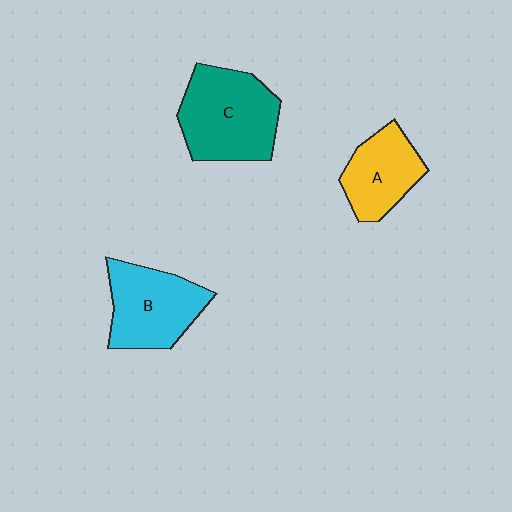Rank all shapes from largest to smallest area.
From largest to smallest: C (teal), B (cyan), A (yellow).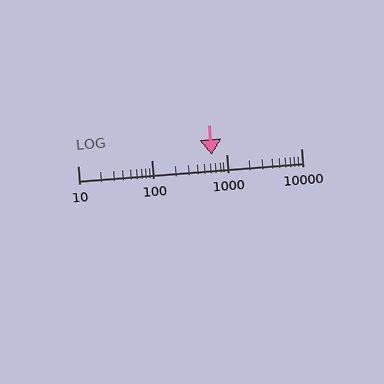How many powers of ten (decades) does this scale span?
The scale spans 3 decades, from 10 to 10000.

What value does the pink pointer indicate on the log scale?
The pointer indicates approximately 640.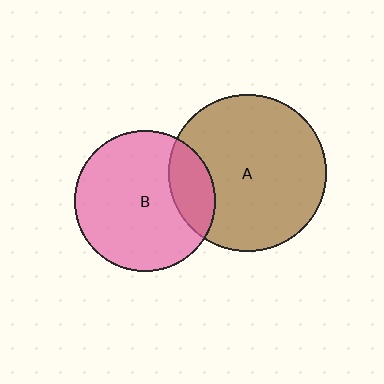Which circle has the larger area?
Circle A (brown).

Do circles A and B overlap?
Yes.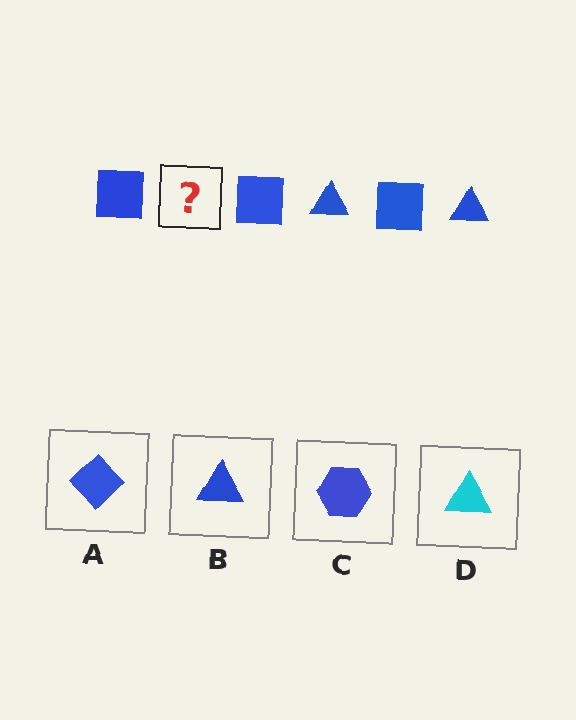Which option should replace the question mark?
Option B.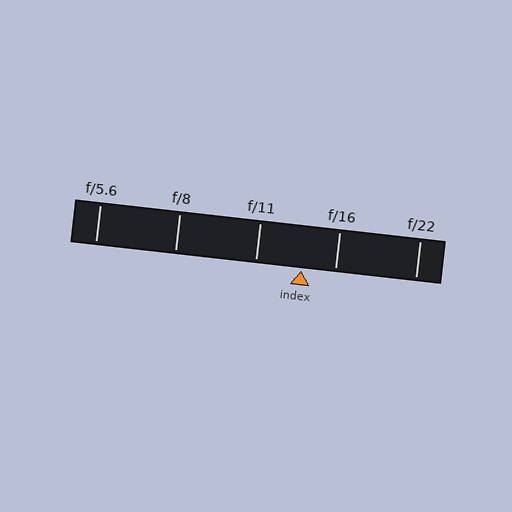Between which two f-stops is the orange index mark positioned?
The index mark is between f/11 and f/16.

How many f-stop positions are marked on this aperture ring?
There are 5 f-stop positions marked.